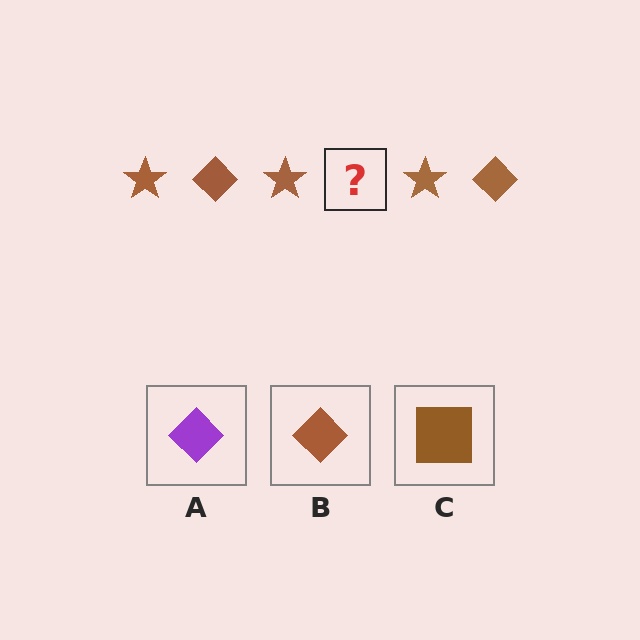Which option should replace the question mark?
Option B.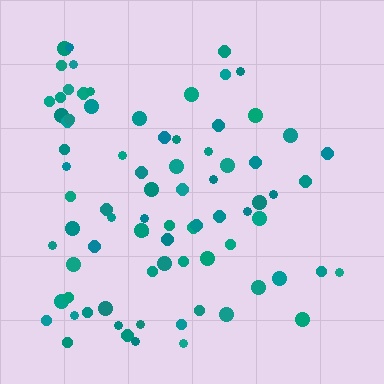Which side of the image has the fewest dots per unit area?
The right.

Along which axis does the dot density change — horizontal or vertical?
Horizontal.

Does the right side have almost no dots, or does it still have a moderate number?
Still a moderate number, just noticeably fewer than the left.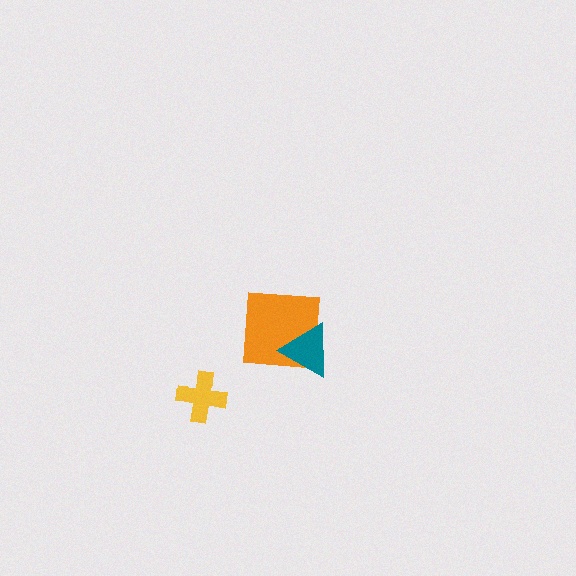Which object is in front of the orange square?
The teal triangle is in front of the orange square.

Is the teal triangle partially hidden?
No, no other shape covers it.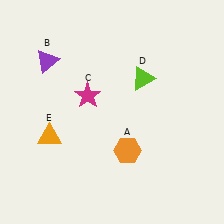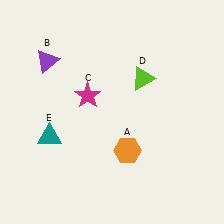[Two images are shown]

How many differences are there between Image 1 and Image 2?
There is 1 difference between the two images.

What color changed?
The triangle (E) changed from orange in Image 1 to teal in Image 2.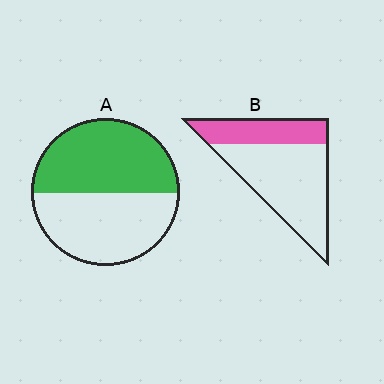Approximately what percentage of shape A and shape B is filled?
A is approximately 50% and B is approximately 30%.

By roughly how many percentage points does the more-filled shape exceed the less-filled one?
By roughly 20 percentage points (A over B).